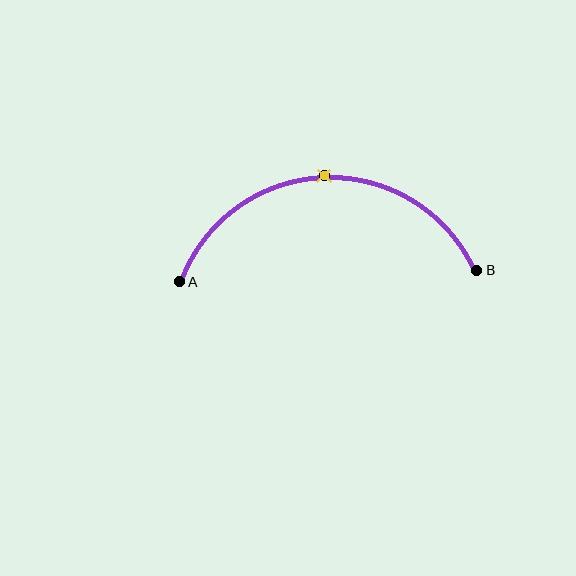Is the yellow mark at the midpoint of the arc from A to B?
Yes. The yellow mark lies on the arc at equal arc-length from both A and B — it is the arc midpoint.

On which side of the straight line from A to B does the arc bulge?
The arc bulges above the straight line connecting A and B.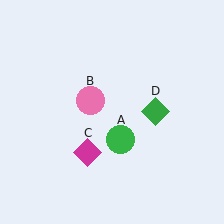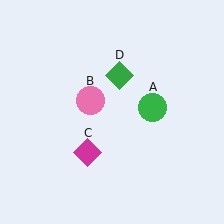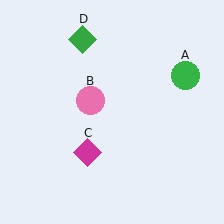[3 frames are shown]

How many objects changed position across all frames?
2 objects changed position: green circle (object A), green diamond (object D).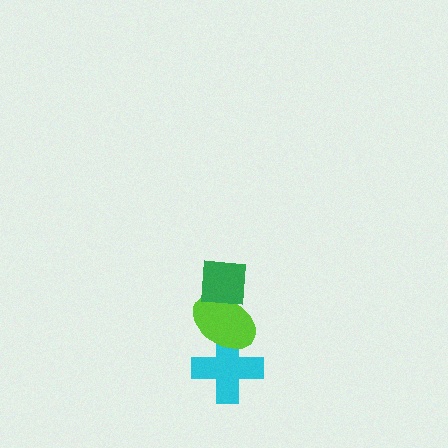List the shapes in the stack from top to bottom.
From top to bottom: the green square, the lime ellipse, the cyan cross.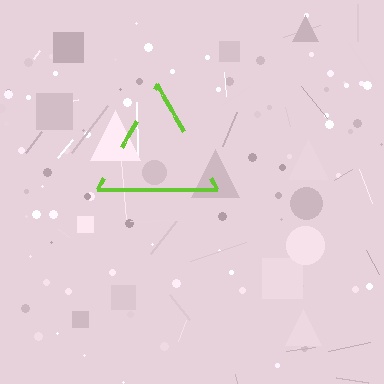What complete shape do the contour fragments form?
The contour fragments form a triangle.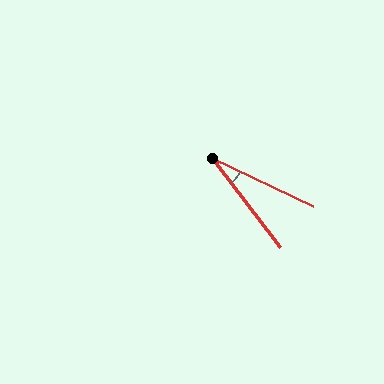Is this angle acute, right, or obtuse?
It is acute.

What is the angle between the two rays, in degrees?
Approximately 27 degrees.